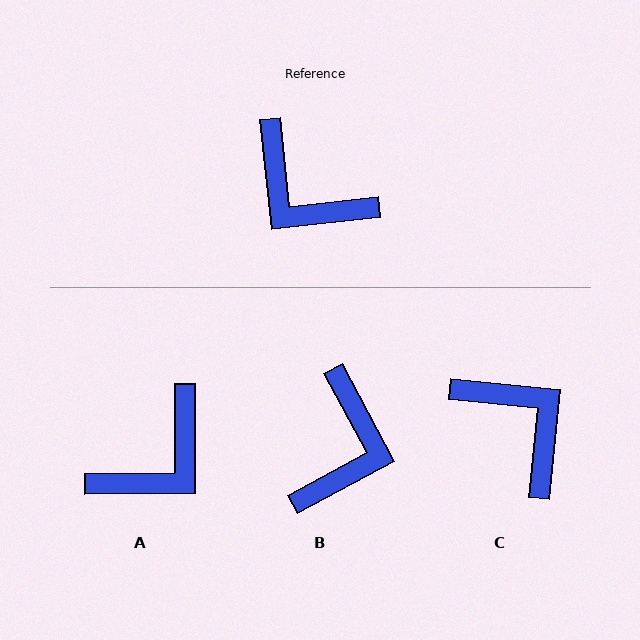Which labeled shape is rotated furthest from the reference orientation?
C, about 168 degrees away.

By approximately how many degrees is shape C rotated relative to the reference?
Approximately 168 degrees counter-clockwise.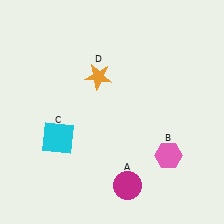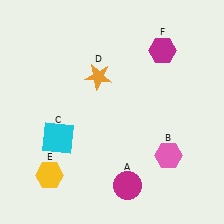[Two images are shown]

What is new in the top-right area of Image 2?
A magenta hexagon (F) was added in the top-right area of Image 2.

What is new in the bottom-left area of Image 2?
A yellow hexagon (E) was added in the bottom-left area of Image 2.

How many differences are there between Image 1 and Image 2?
There are 2 differences between the two images.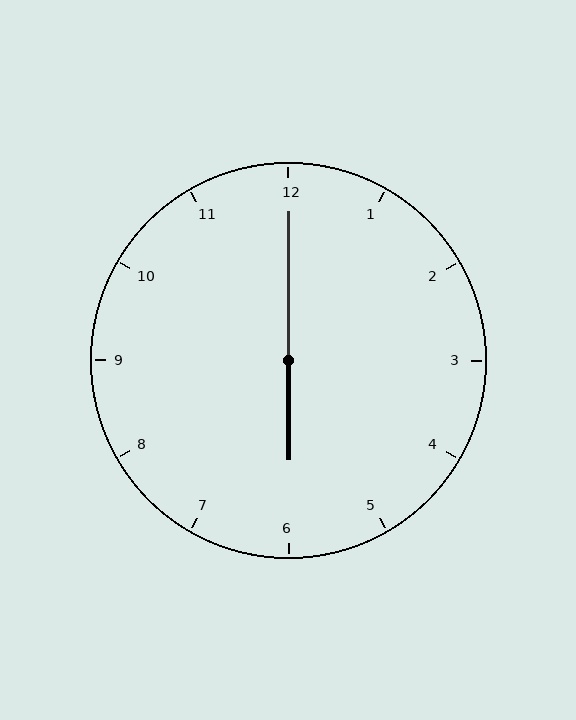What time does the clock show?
6:00.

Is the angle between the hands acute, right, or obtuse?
It is obtuse.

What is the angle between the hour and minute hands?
Approximately 180 degrees.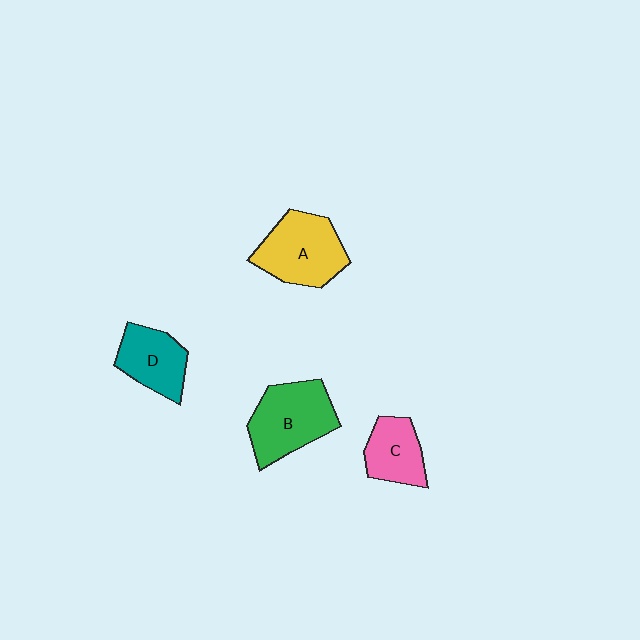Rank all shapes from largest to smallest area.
From largest to smallest: B (green), A (yellow), D (teal), C (pink).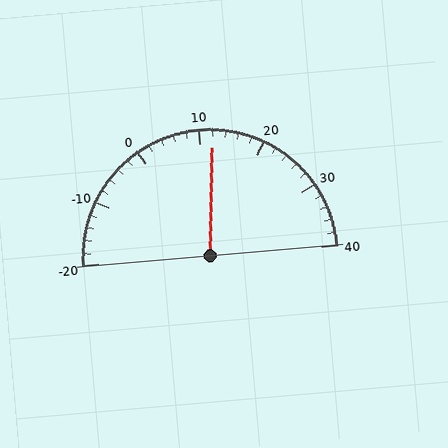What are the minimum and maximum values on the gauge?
The gauge ranges from -20 to 40.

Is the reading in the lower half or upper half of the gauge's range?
The reading is in the upper half of the range (-20 to 40).